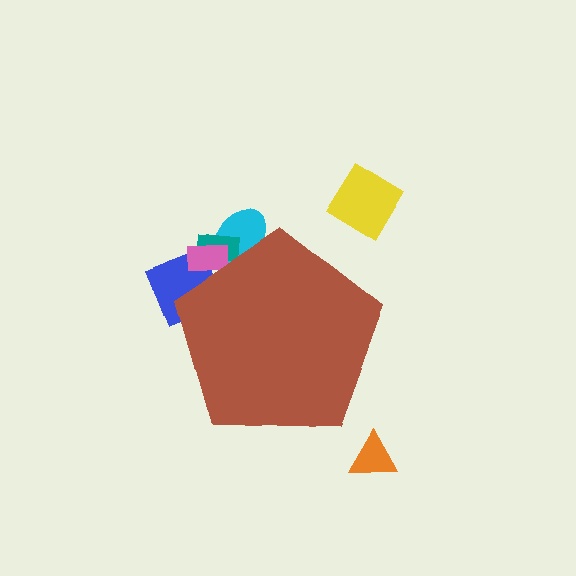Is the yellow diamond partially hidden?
No, the yellow diamond is fully visible.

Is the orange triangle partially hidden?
No, the orange triangle is fully visible.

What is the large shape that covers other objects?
A brown pentagon.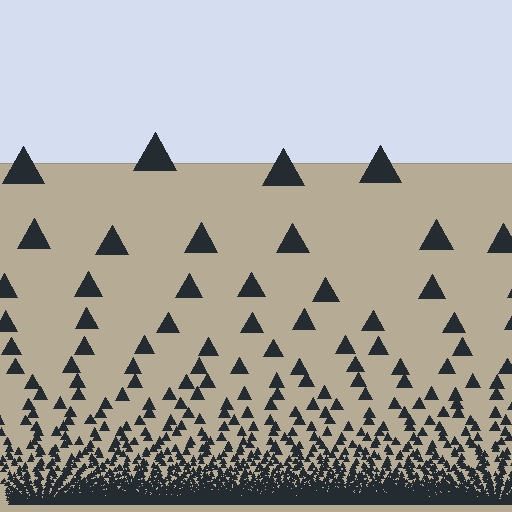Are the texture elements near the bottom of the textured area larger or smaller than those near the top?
Smaller. The gradient is inverted — elements near the bottom are smaller and denser.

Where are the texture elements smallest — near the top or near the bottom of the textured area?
Near the bottom.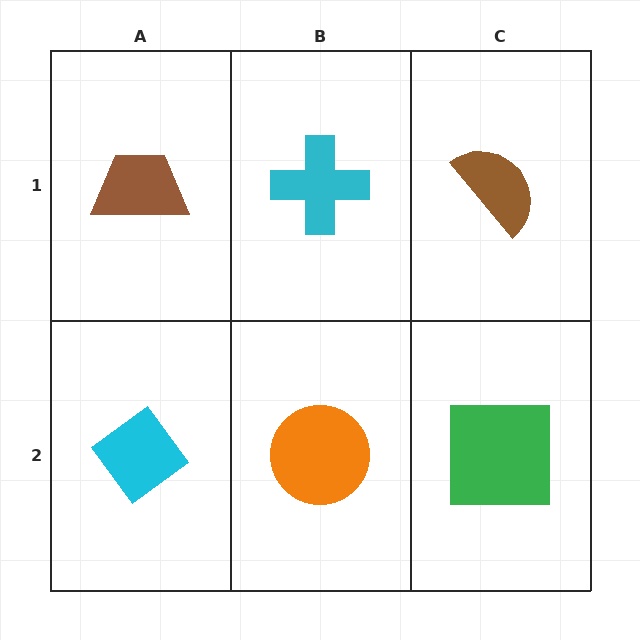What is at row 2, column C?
A green square.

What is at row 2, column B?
An orange circle.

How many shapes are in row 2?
3 shapes.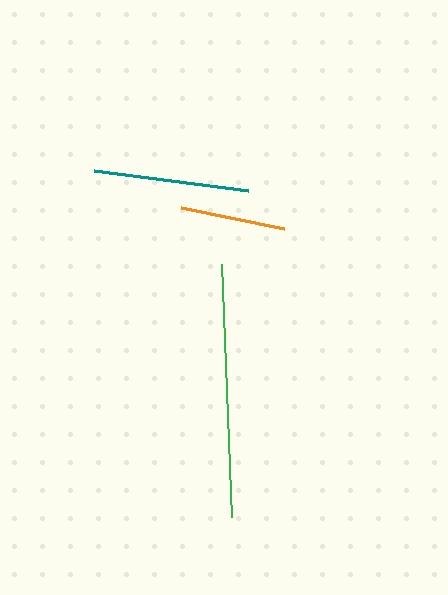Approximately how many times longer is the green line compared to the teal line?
The green line is approximately 1.6 times the length of the teal line.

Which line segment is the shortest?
The orange line is the shortest at approximately 106 pixels.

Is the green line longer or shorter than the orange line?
The green line is longer than the orange line.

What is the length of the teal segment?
The teal segment is approximately 155 pixels long.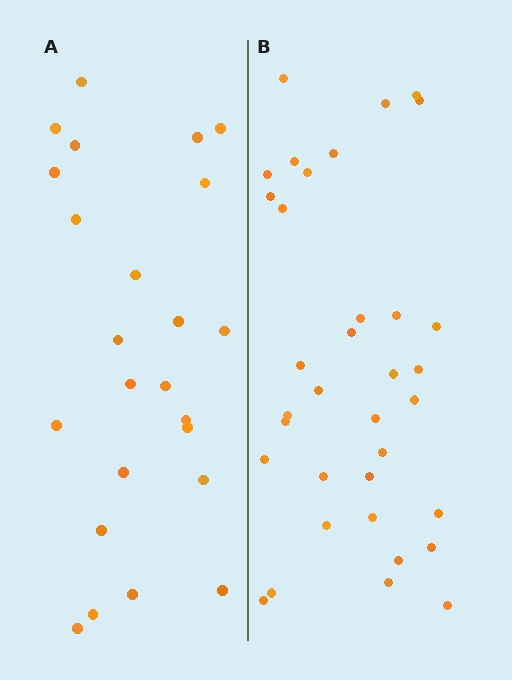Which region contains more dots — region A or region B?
Region B (the right region) has more dots.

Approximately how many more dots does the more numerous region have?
Region B has roughly 12 or so more dots than region A.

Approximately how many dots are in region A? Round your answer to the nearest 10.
About 20 dots. (The exact count is 24, which rounds to 20.)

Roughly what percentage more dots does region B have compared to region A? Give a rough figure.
About 45% more.